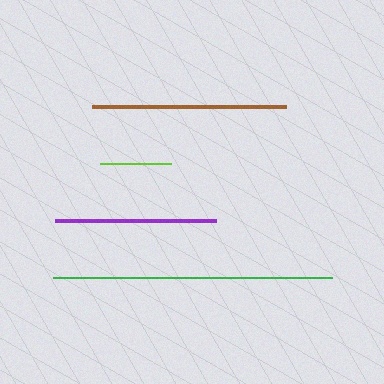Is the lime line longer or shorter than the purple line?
The purple line is longer than the lime line.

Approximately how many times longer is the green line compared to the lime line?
The green line is approximately 3.9 times the length of the lime line.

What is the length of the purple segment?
The purple segment is approximately 161 pixels long.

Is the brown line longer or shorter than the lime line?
The brown line is longer than the lime line.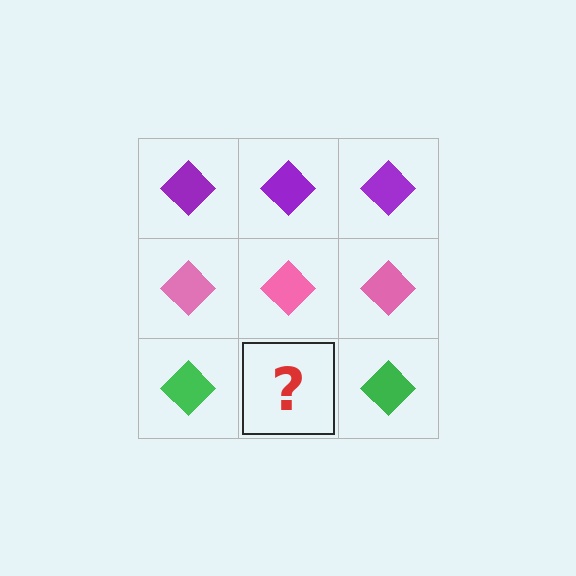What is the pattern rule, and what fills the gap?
The rule is that each row has a consistent color. The gap should be filled with a green diamond.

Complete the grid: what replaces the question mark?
The question mark should be replaced with a green diamond.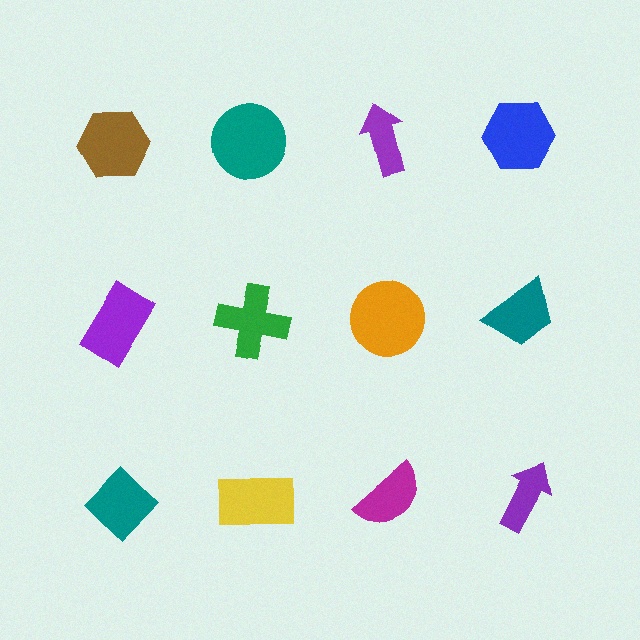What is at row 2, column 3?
An orange circle.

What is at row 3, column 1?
A teal diamond.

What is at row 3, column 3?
A magenta semicircle.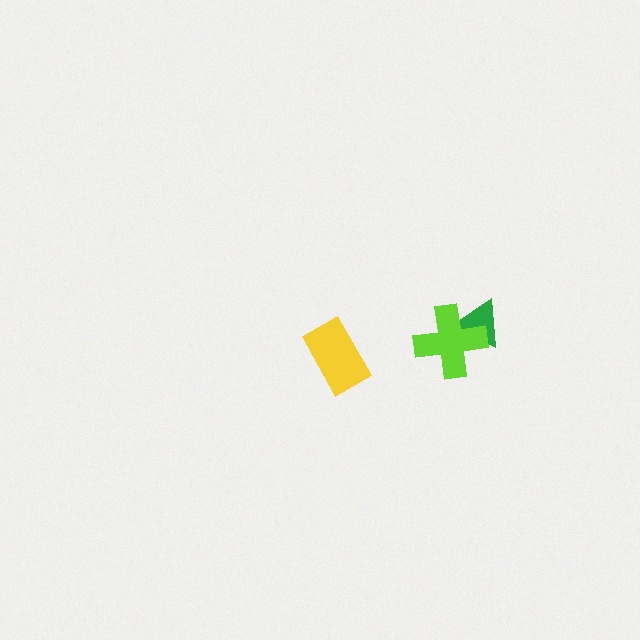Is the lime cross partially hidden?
No, no other shape covers it.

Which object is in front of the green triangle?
The lime cross is in front of the green triangle.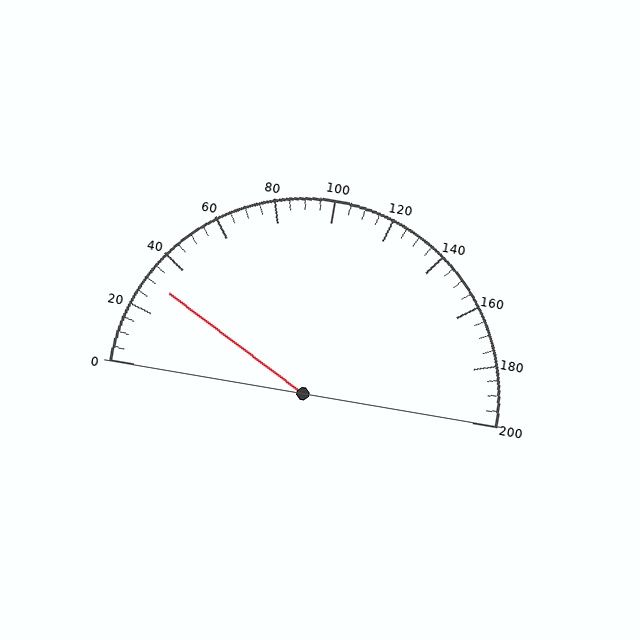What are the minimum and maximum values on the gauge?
The gauge ranges from 0 to 200.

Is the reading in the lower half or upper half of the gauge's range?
The reading is in the lower half of the range (0 to 200).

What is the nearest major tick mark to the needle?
The nearest major tick mark is 40.